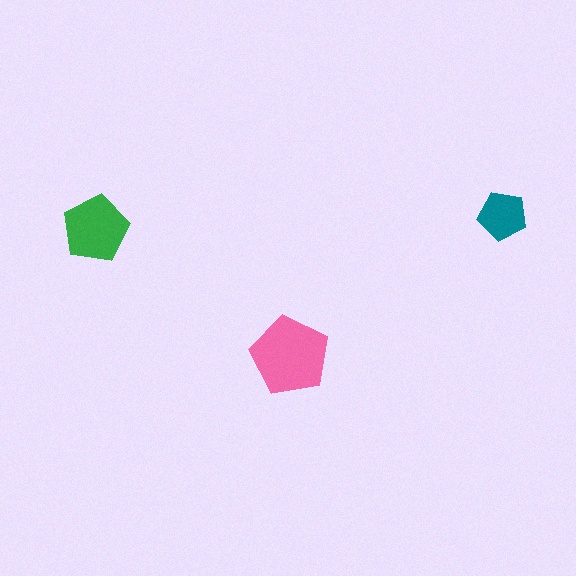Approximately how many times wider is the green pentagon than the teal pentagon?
About 1.5 times wider.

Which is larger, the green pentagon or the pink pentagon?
The pink one.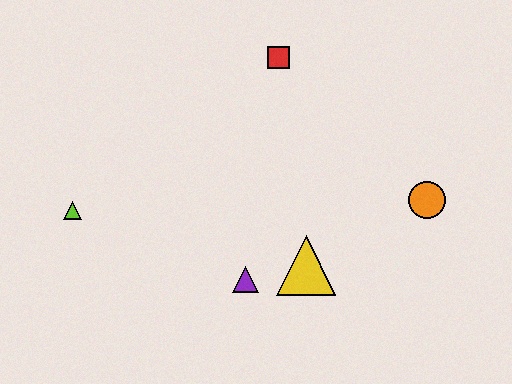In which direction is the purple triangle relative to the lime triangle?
The purple triangle is to the right of the lime triangle.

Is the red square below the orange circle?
No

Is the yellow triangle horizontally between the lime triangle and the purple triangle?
No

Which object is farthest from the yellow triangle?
The lime triangle is farthest from the yellow triangle.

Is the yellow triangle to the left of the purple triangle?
No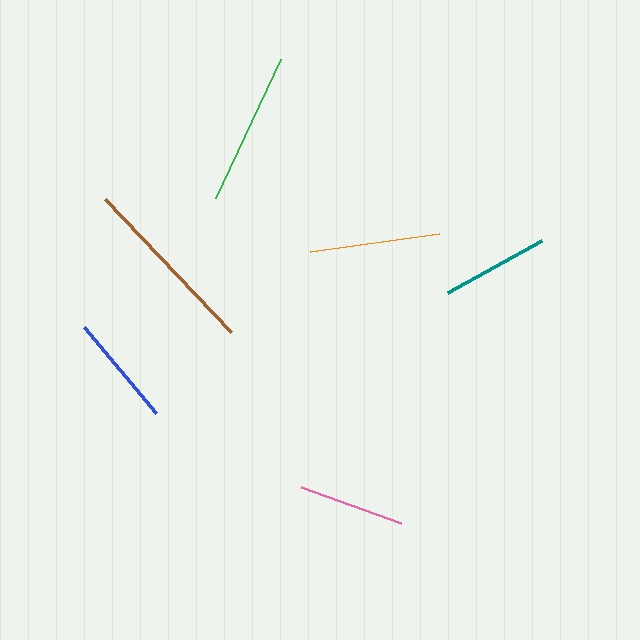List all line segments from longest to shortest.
From longest to shortest: brown, green, orange, blue, teal, pink.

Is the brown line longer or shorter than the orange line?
The brown line is longer than the orange line.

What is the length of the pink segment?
The pink segment is approximately 106 pixels long.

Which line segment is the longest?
The brown line is the longest at approximately 183 pixels.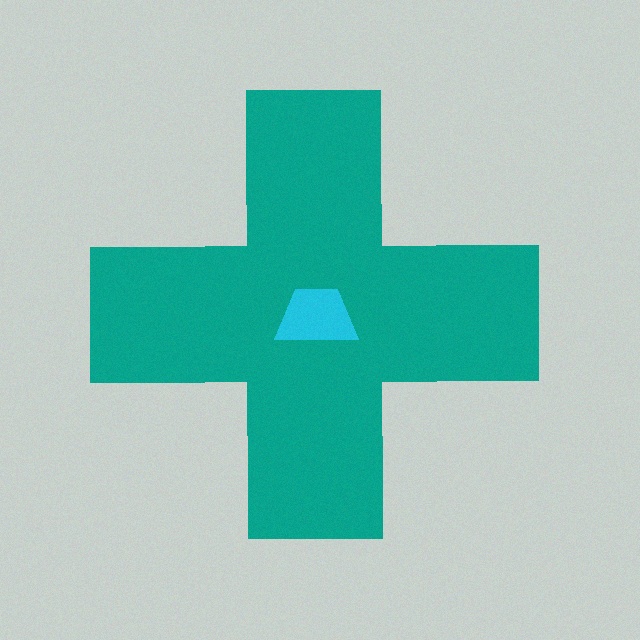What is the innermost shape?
The cyan trapezoid.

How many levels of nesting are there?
2.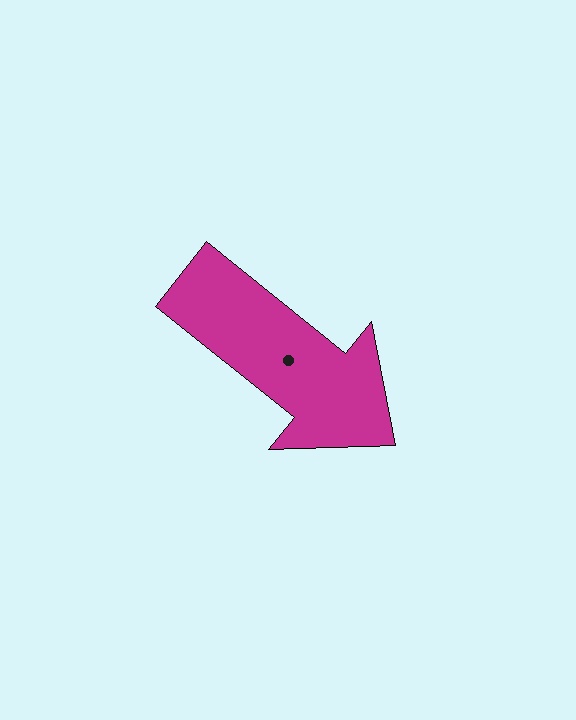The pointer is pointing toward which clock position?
Roughly 4 o'clock.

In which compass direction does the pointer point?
Southeast.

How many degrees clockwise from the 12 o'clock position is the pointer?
Approximately 129 degrees.